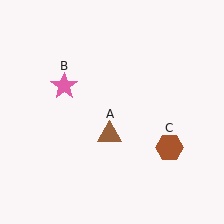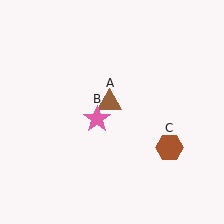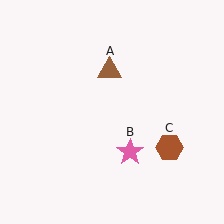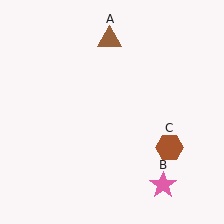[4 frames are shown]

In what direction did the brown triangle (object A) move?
The brown triangle (object A) moved up.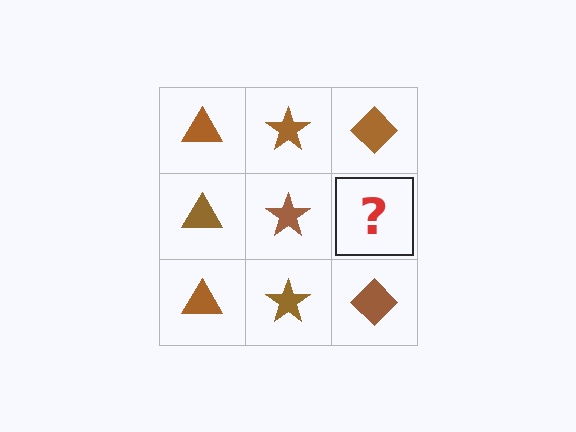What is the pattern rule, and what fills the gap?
The rule is that each column has a consistent shape. The gap should be filled with a brown diamond.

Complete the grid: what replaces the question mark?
The question mark should be replaced with a brown diamond.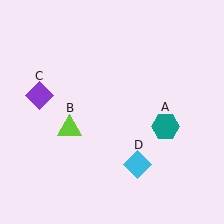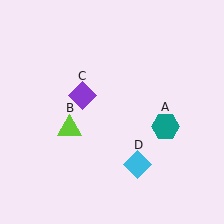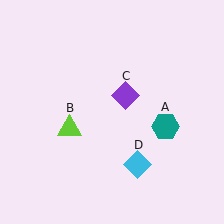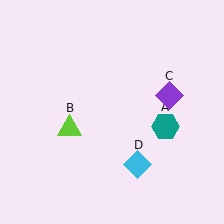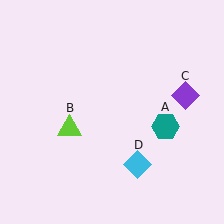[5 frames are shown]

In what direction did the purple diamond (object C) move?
The purple diamond (object C) moved right.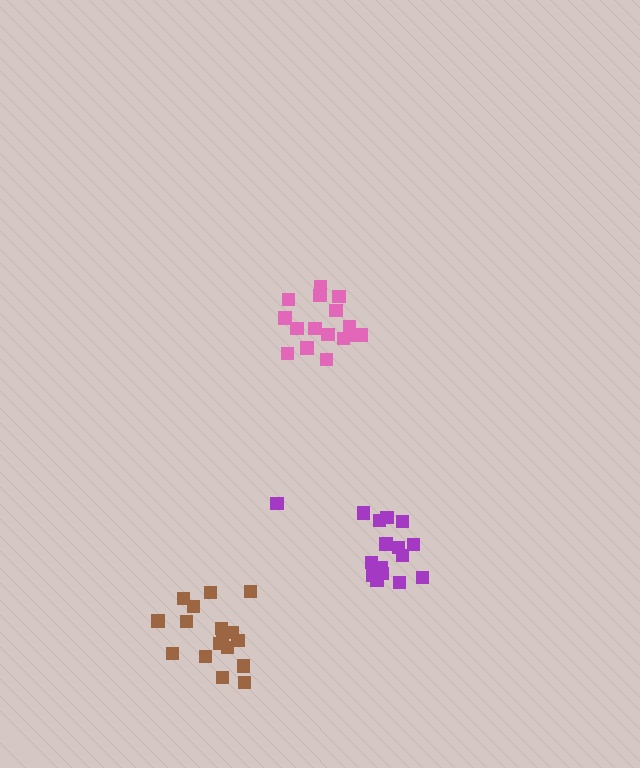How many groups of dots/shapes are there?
There are 3 groups.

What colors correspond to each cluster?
The clusters are colored: purple, pink, brown.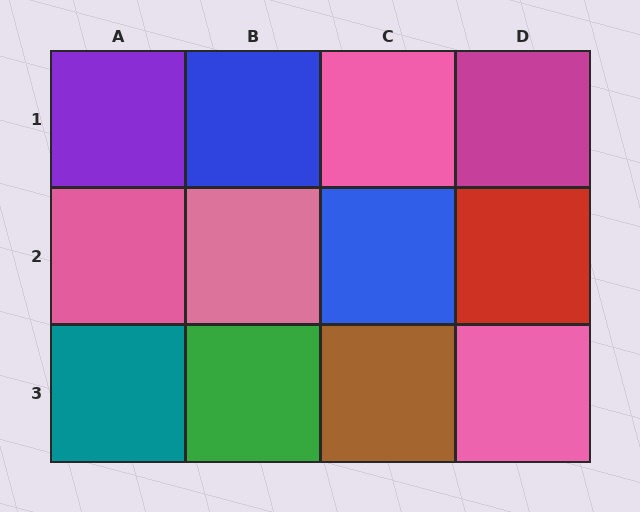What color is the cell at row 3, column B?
Green.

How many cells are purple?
1 cell is purple.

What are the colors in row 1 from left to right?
Purple, blue, pink, magenta.